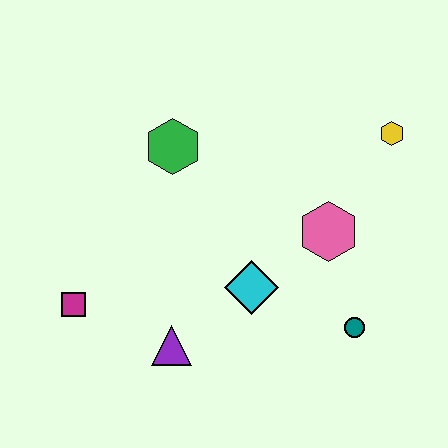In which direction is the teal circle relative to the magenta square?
The teal circle is to the right of the magenta square.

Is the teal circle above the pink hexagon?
No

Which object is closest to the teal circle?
The pink hexagon is closest to the teal circle.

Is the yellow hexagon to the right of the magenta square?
Yes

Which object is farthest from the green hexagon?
The teal circle is farthest from the green hexagon.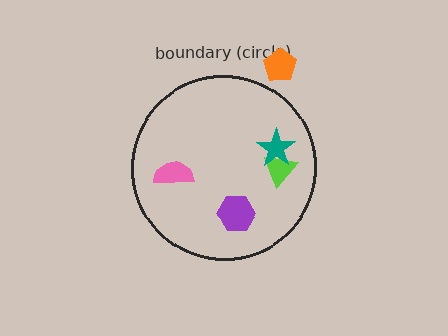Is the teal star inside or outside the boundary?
Inside.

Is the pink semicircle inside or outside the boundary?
Inside.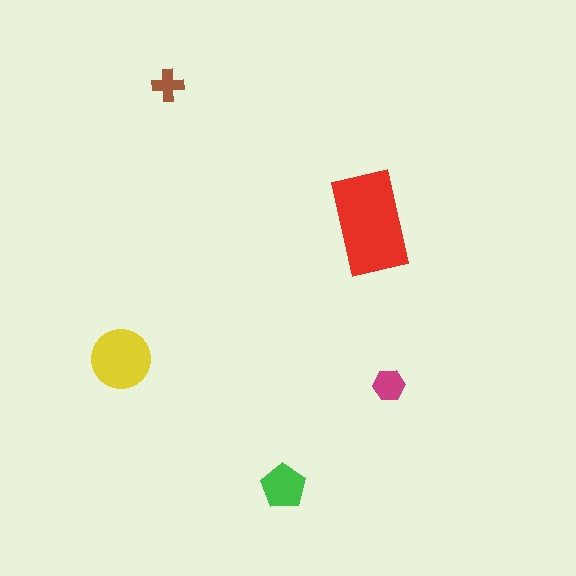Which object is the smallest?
The brown cross.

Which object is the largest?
The red rectangle.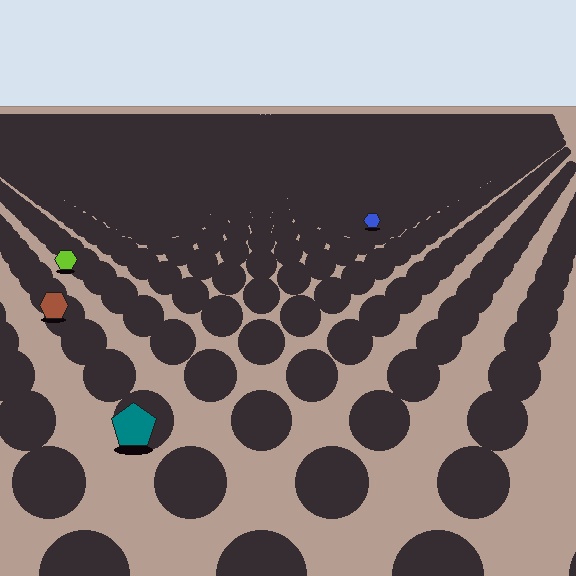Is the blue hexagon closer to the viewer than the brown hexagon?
No. The brown hexagon is closer — you can tell from the texture gradient: the ground texture is coarser near it.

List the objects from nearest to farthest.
From nearest to farthest: the teal pentagon, the brown hexagon, the lime hexagon, the blue hexagon.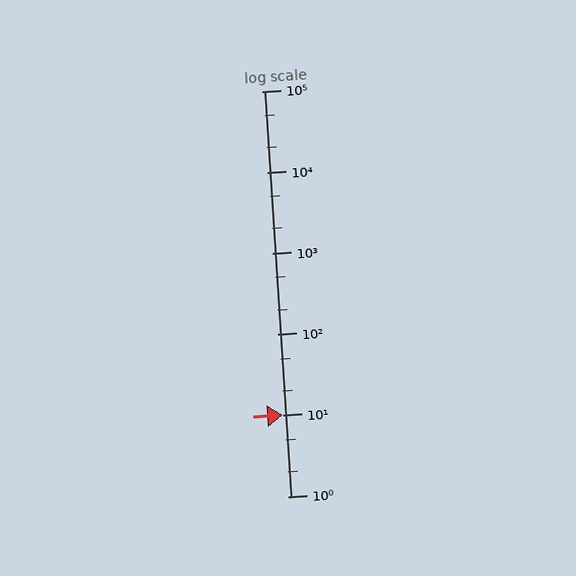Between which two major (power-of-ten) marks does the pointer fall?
The pointer is between 10 and 100.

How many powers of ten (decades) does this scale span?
The scale spans 5 decades, from 1 to 100000.